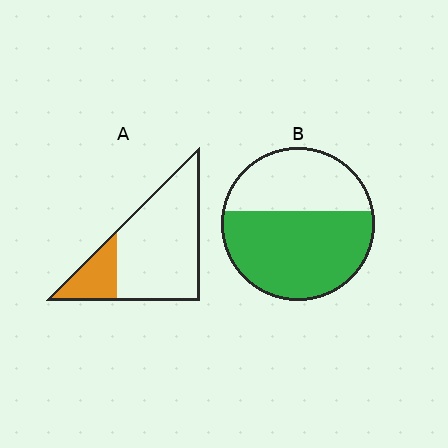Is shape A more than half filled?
No.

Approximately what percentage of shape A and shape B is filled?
A is approximately 20% and B is approximately 60%.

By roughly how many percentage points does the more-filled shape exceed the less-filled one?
By roughly 40 percentage points (B over A).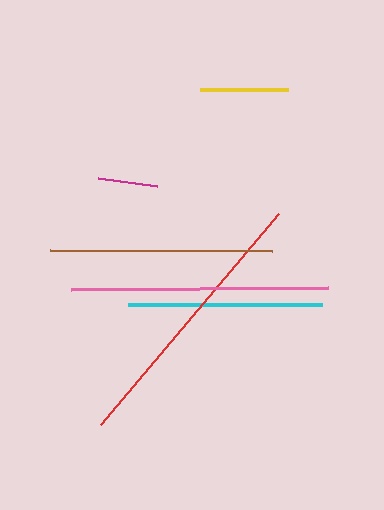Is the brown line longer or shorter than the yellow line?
The brown line is longer than the yellow line.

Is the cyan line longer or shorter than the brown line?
The brown line is longer than the cyan line.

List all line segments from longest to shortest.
From longest to shortest: red, pink, brown, cyan, yellow, magenta.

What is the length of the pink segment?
The pink segment is approximately 257 pixels long.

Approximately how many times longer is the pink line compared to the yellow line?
The pink line is approximately 2.9 times the length of the yellow line.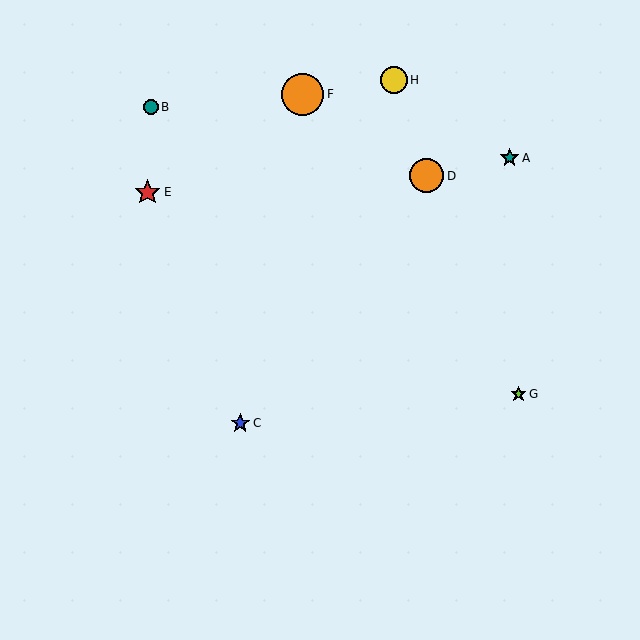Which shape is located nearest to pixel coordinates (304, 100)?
The orange circle (labeled F) at (302, 94) is nearest to that location.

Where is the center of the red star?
The center of the red star is at (148, 192).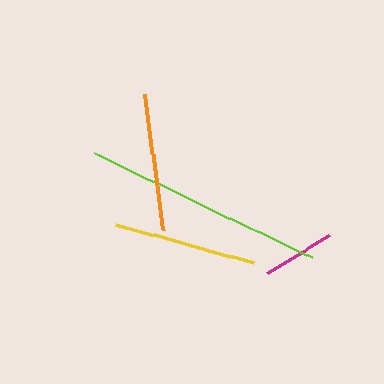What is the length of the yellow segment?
The yellow segment is approximately 143 pixels long.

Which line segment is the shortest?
The magenta line is the shortest at approximately 73 pixels.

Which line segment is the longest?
The lime line is the longest at approximately 242 pixels.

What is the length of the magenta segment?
The magenta segment is approximately 73 pixels long.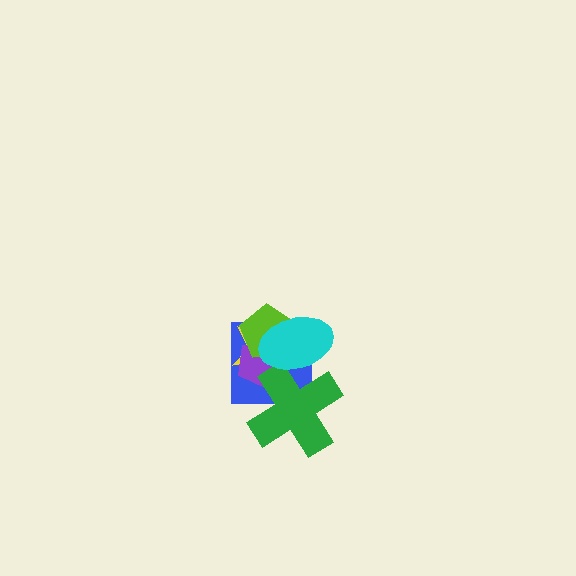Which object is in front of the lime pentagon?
The cyan ellipse is in front of the lime pentagon.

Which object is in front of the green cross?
The cyan ellipse is in front of the green cross.